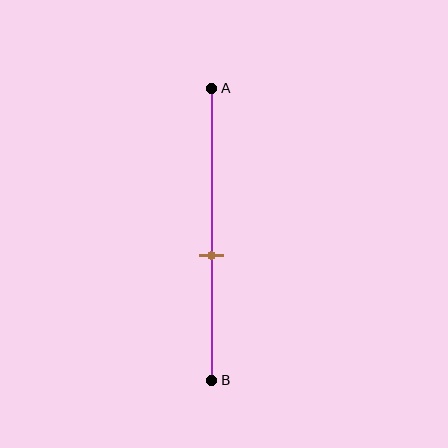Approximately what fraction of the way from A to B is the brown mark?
The brown mark is approximately 55% of the way from A to B.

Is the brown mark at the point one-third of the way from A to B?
No, the mark is at about 55% from A, not at the 33% one-third point.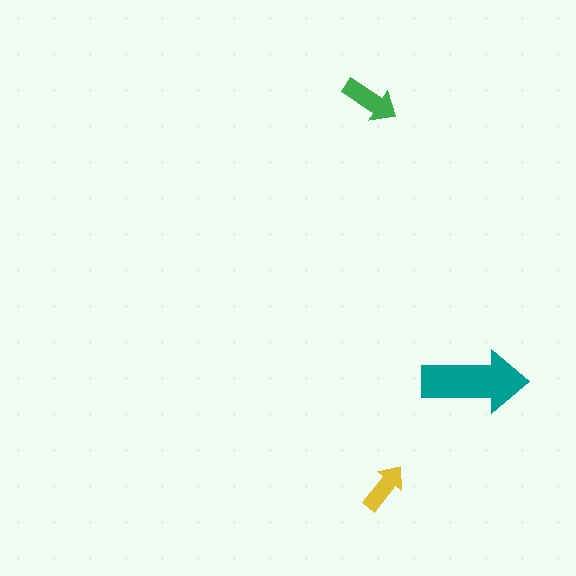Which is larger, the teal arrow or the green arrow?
The teal one.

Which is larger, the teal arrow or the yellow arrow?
The teal one.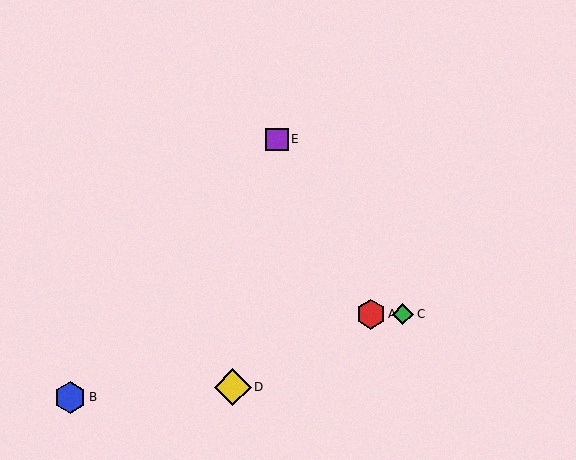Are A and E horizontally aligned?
No, A is at y≈314 and E is at y≈139.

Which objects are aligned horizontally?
Objects A, C are aligned horizontally.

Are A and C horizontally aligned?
Yes, both are at y≈314.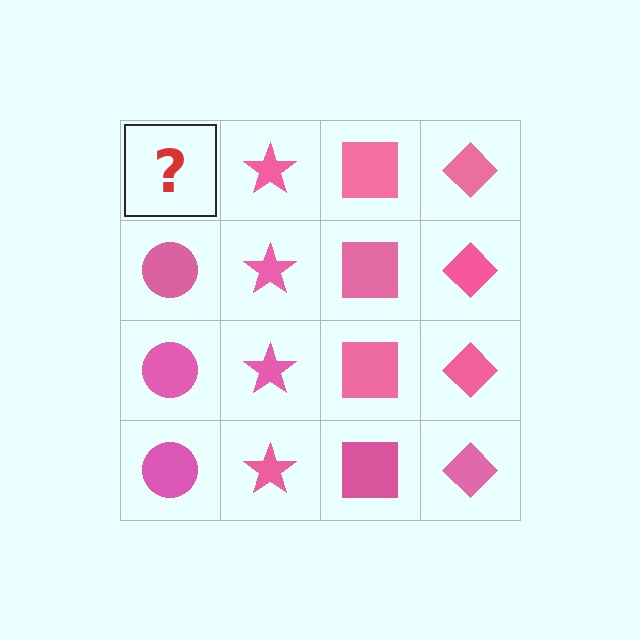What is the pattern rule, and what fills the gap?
The rule is that each column has a consistent shape. The gap should be filled with a pink circle.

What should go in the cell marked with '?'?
The missing cell should contain a pink circle.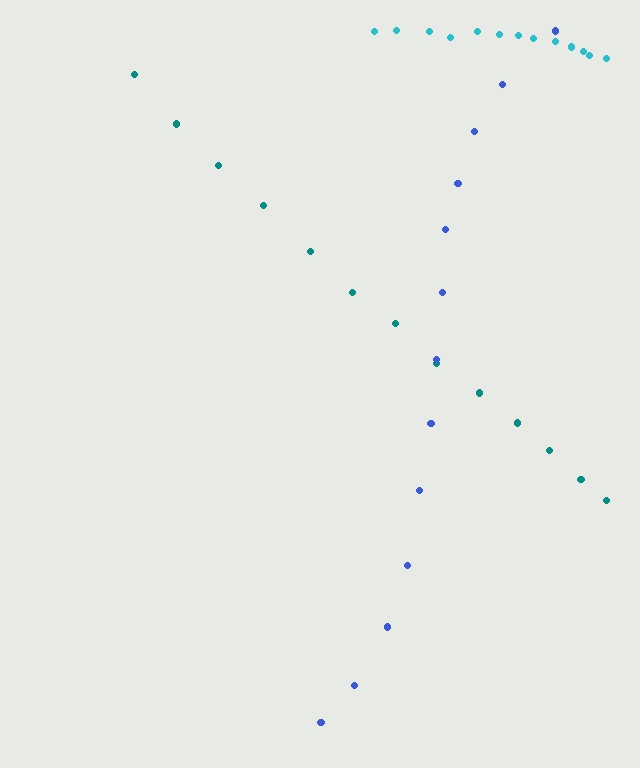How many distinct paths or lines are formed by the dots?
There are 3 distinct paths.